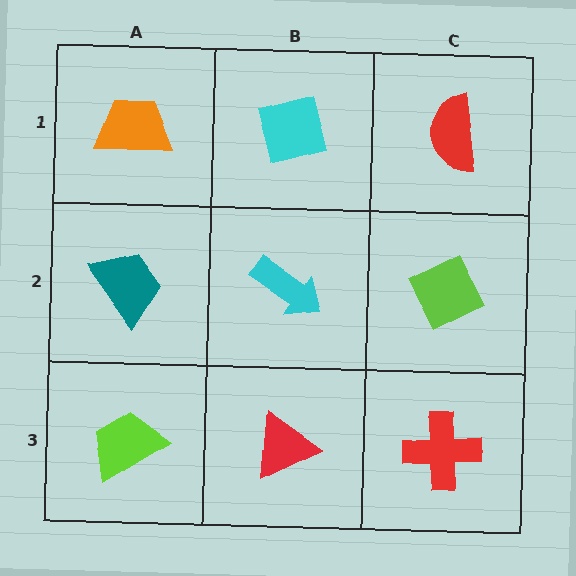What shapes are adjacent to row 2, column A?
An orange trapezoid (row 1, column A), a lime trapezoid (row 3, column A), a cyan arrow (row 2, column B).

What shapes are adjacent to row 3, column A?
A teal trapezoid (row 2, column A), a red triangle (row 3, column B).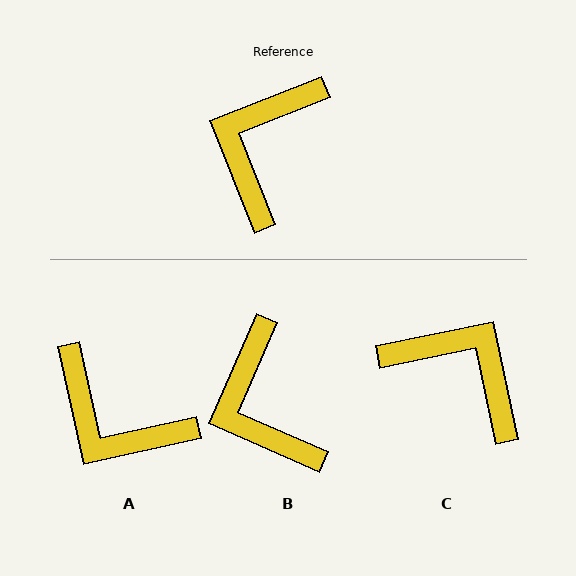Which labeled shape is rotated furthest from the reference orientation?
C, about 100 degrees away.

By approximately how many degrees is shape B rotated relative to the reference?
Approximately 45 degrees counter-clockwise.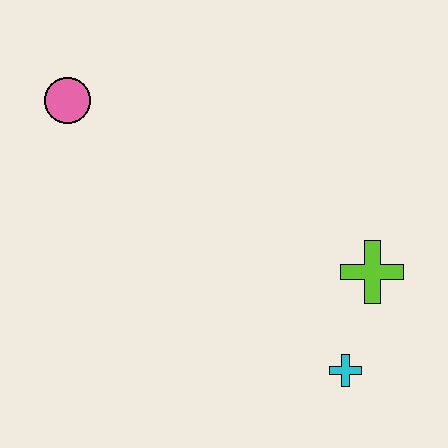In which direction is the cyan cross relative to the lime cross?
The cyan cross is below the lime cross.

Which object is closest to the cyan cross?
The lime cross is closest to the cyan cross.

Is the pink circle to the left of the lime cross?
Yes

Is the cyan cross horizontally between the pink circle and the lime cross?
Yes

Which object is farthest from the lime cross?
The pink circle is farthest from the lime cross.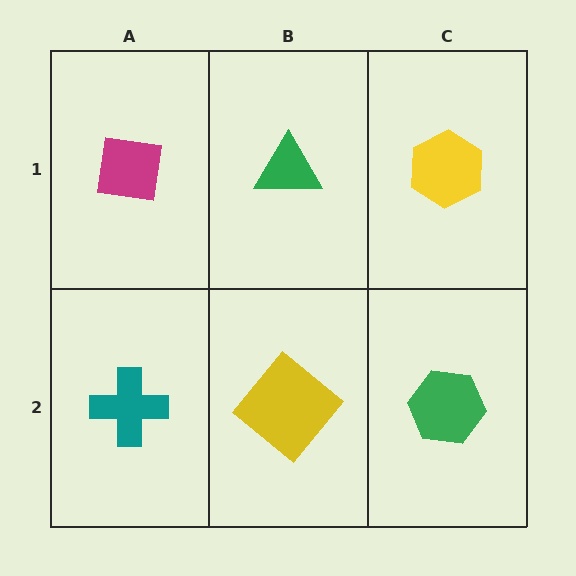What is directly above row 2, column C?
A yellow hexagon.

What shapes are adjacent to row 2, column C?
A yellow hexagon (row 1, column C), a yellow diamond (row 2, column B).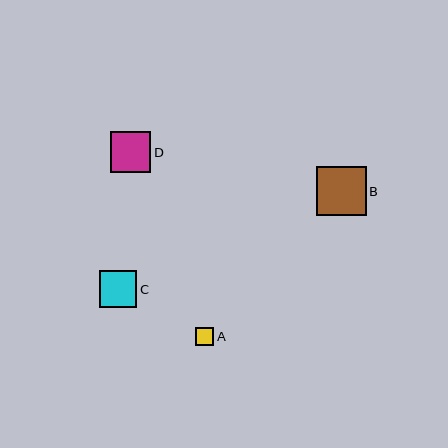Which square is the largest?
Square B is the largest with a size of approximately 50 pixels.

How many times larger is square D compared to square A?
Square D is approximately 2.2 times the size of square A.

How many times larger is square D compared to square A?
Square D is approximately 2.2 times the size of square A.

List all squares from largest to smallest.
From largest to smallest: B, D, C, A.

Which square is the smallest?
Square A is the smallest with a size of approximately 18 pixels.